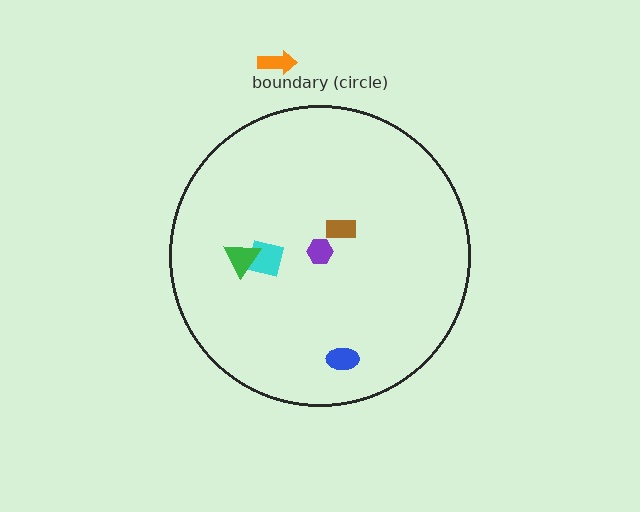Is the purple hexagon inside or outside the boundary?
Inside.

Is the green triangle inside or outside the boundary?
Inside.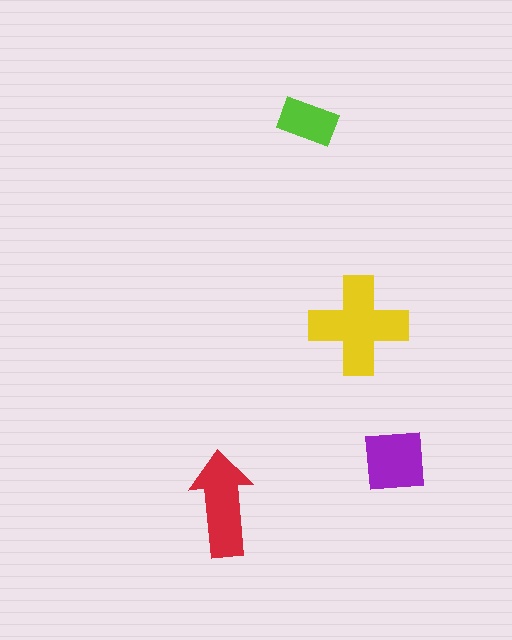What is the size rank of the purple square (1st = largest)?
3rd.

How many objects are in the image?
There are 4 objects in the image.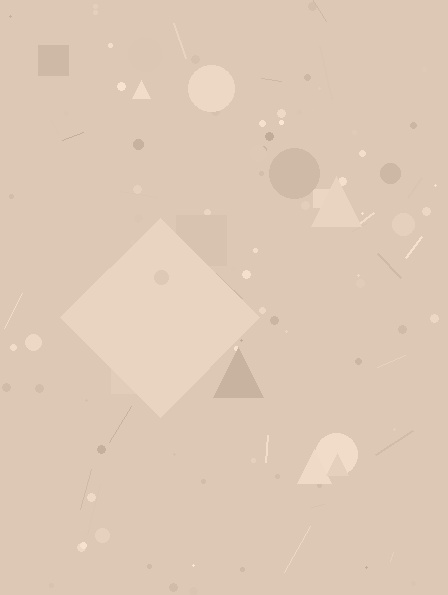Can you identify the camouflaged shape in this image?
The camouflaged shape is a diamond.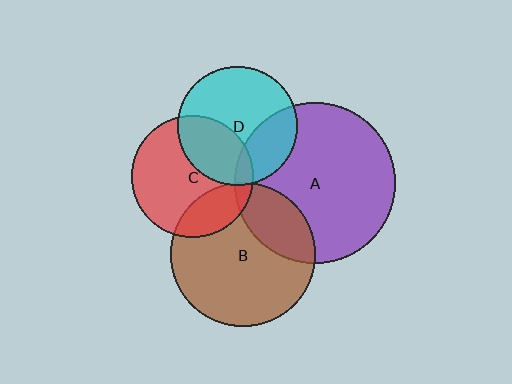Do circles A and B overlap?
Yes.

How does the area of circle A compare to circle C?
Approximately 1.7 times.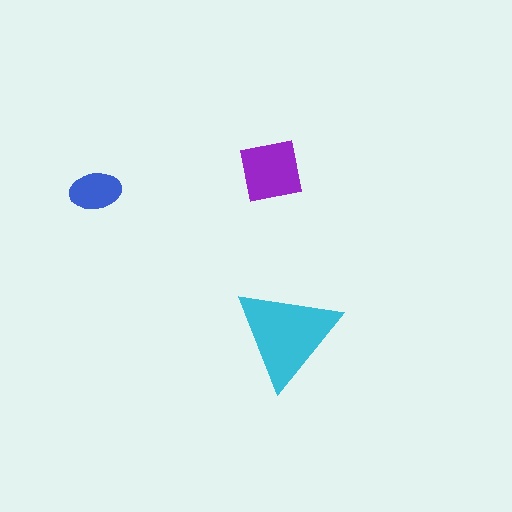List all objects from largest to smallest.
The cyan triangle, the purple square, the blue ellipse.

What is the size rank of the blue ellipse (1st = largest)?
3rd.